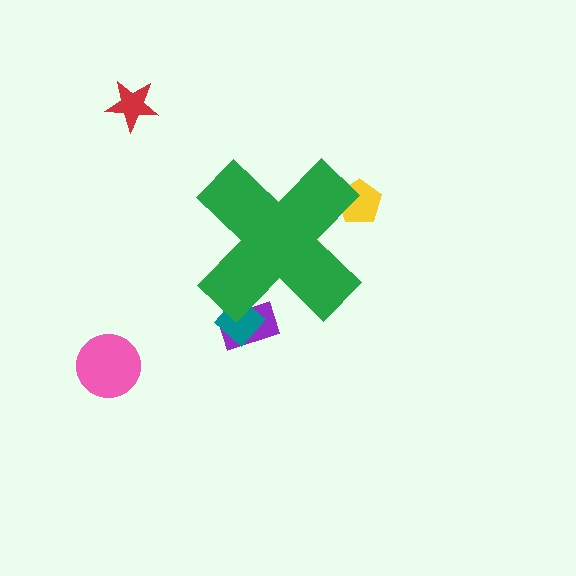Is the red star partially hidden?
No, the red star is fully visible.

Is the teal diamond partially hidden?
Yes, the teal diamond is partially hidden behind the green cross.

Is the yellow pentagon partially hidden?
Yes, the yellow pentagon is partially hidden behind the green cross.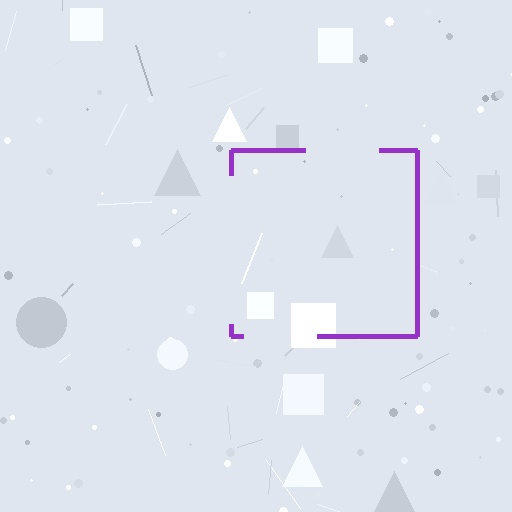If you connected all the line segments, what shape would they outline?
They would outline a square.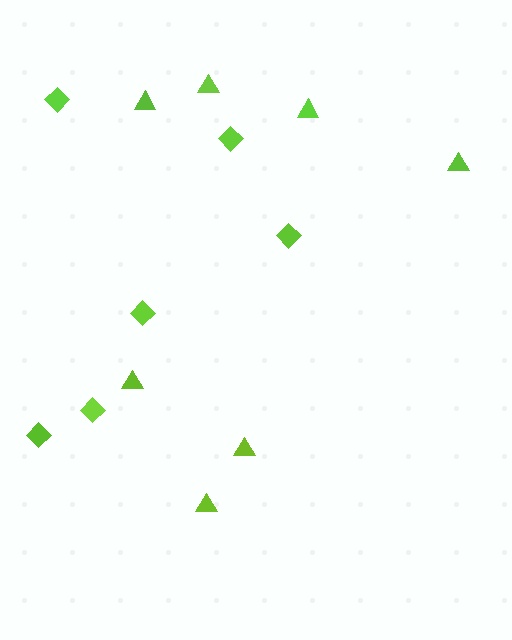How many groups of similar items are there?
There are 2 groups: one group of triangles (7) and one group of diamonds (6).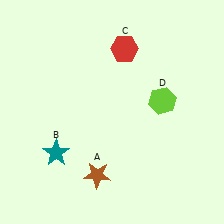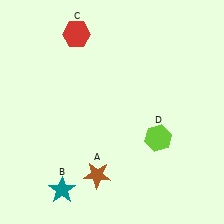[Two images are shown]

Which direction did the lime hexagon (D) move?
The lime hexagon (D) moved down.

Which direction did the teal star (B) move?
The teal star (B) moved down.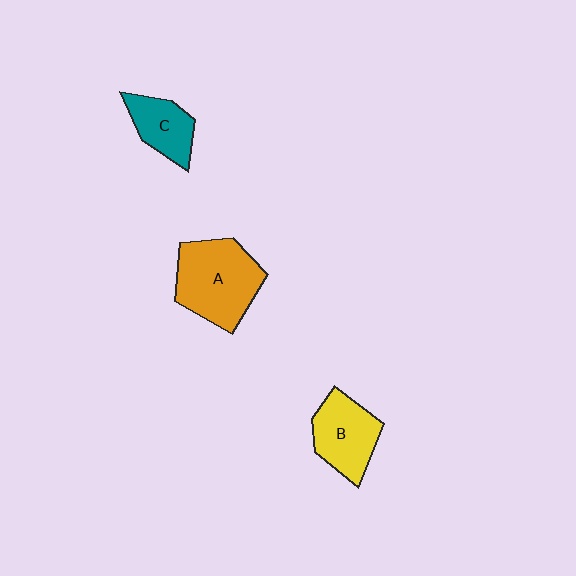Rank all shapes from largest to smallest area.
From largest to smallest: A (orange), B (yellow), C (teal).